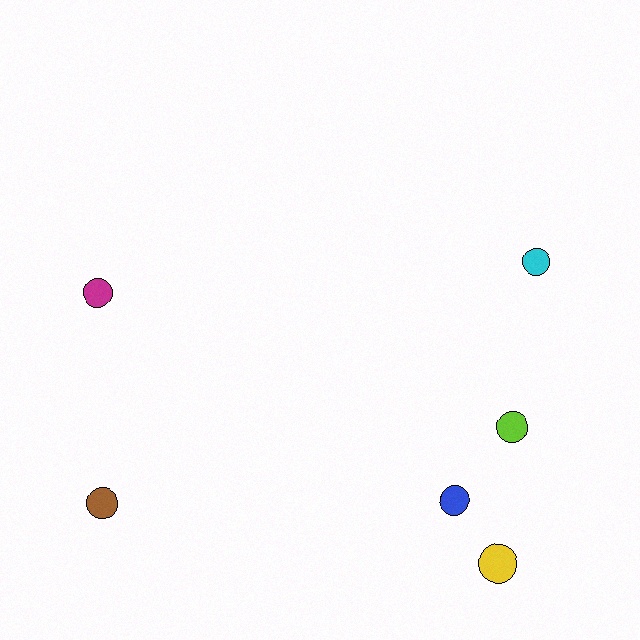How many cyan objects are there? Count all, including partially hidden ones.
There is 1 cyan object.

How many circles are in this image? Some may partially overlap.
There are 6 circles.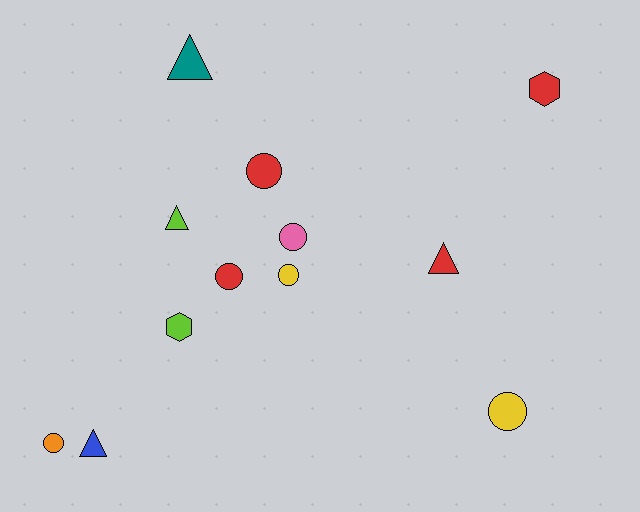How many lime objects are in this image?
There are 2 lime objects.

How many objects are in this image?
There are 12 objects.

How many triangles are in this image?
There are 4 triangles.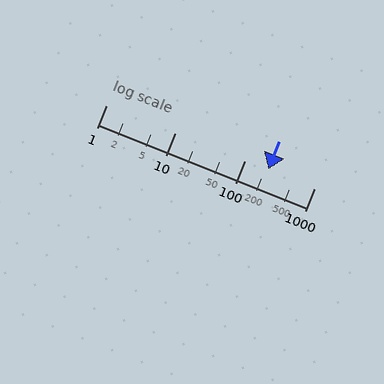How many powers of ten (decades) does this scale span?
The scale spans 3 decades, from 1 to 1000.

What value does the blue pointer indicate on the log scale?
The pointer indicates approximately 220.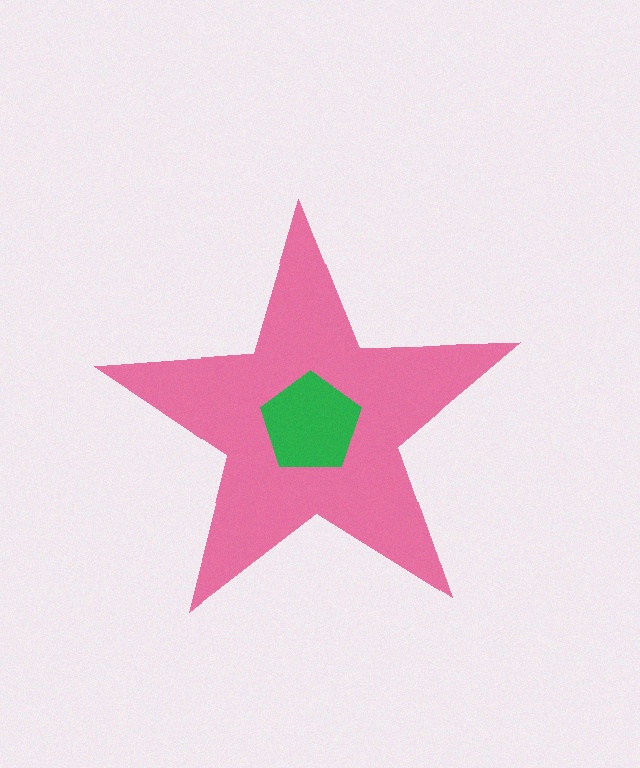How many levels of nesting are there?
2.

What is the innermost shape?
The green pentagon.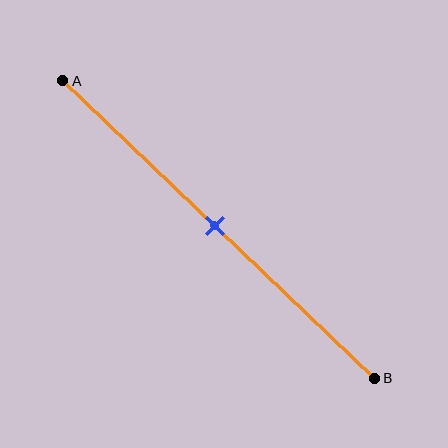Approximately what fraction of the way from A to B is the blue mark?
The blue mark is approximately 50% of the way from A to B.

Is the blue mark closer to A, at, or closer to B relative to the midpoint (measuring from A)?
The blue mark is approximately at the midpoint of segment AB.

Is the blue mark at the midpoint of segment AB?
Yes, the mark is approximately at the midpoint.